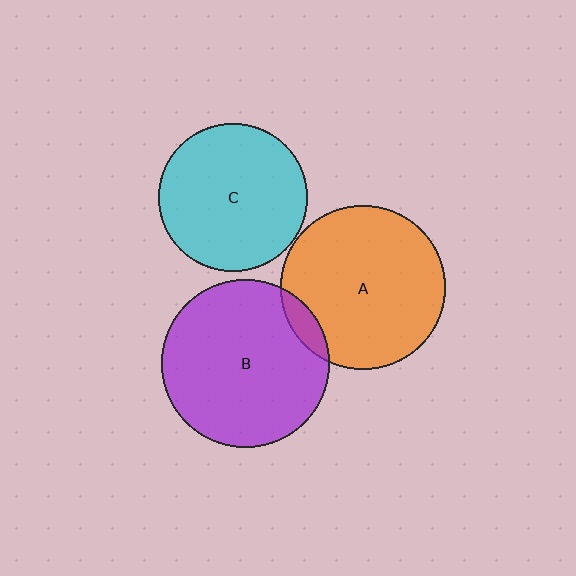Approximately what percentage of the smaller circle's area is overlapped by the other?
Approximately 10%.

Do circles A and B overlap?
Yes.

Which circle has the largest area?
Circle B (purple).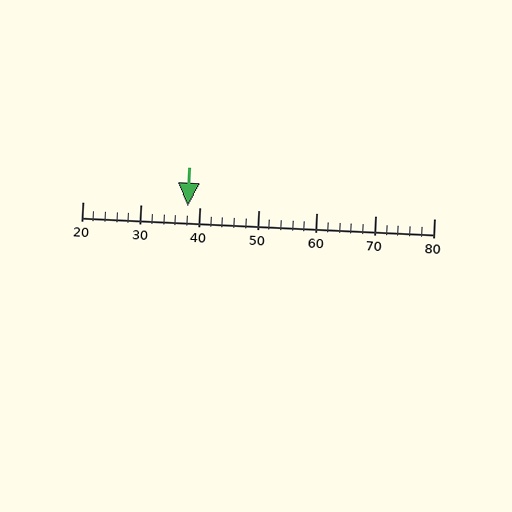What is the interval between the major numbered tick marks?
The major tick marks are spaced 10 units apart.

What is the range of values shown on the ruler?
The ruler shows values from 20 to 80.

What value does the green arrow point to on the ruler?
The green arrow points to approximately 38.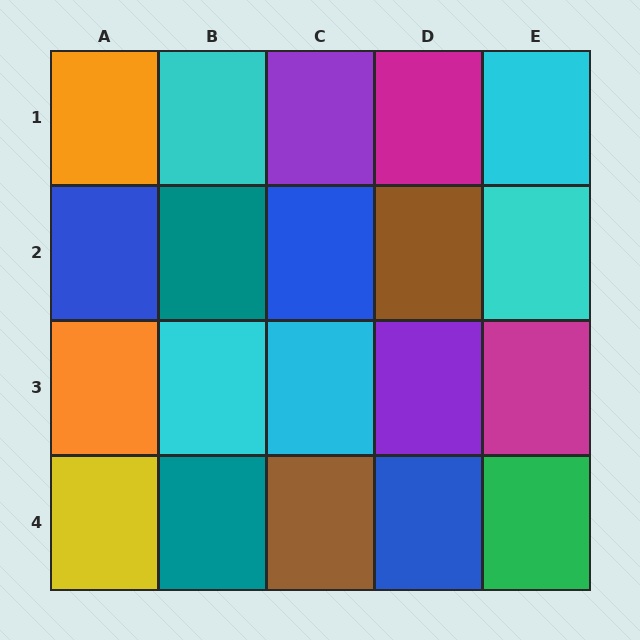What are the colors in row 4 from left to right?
Yellow, teal, brown, blue, green.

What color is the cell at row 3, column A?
Orange.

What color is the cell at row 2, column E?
Cyan.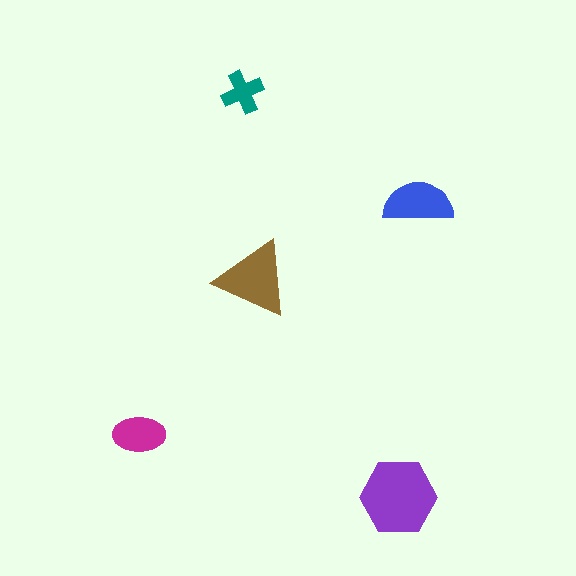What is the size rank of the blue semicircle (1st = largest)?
3rd.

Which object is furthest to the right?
The blue semicircle is rightmost.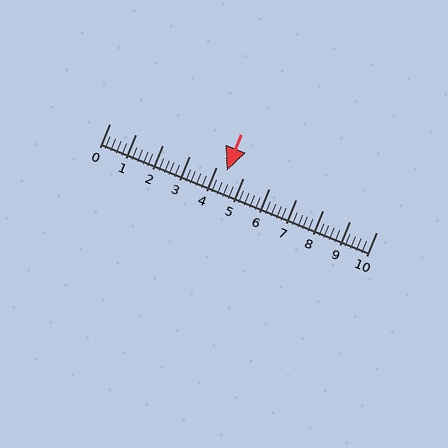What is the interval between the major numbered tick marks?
The major tick marks are spaced 1 units apart.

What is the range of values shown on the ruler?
The ruler shows values from 0 to 10.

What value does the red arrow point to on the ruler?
The red arrow points to approximately 4.4.